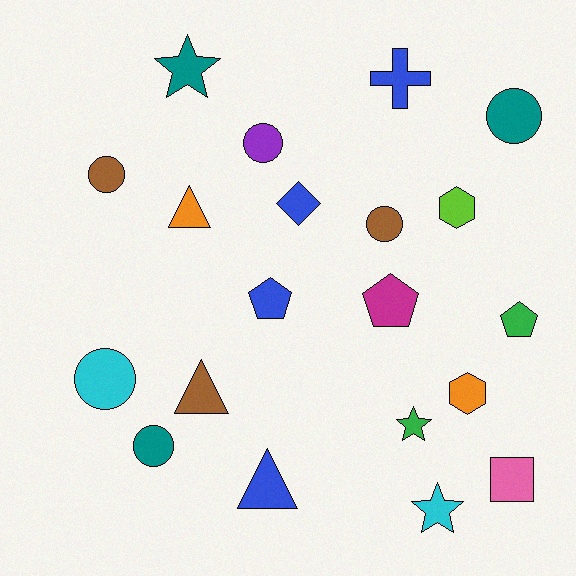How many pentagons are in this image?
There are 3 pentagons.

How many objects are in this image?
There are 20 objects.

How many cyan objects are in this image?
There are 2 cyan objects.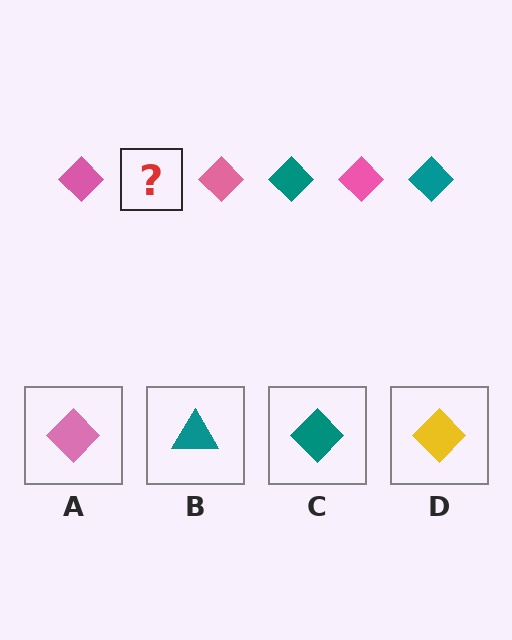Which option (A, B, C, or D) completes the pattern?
C.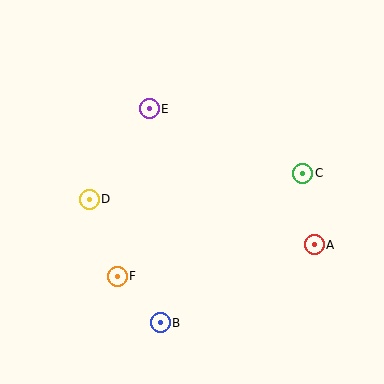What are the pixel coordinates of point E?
Point E is at (149, 109).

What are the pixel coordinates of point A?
Point A is at (314, 245).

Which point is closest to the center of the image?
Point E at (149, 109) is closest to the center.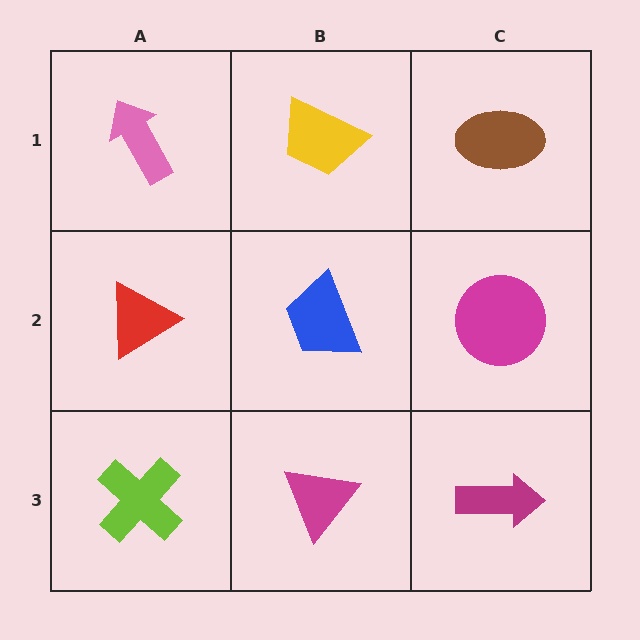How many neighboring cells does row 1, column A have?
2.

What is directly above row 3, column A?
A red triangle.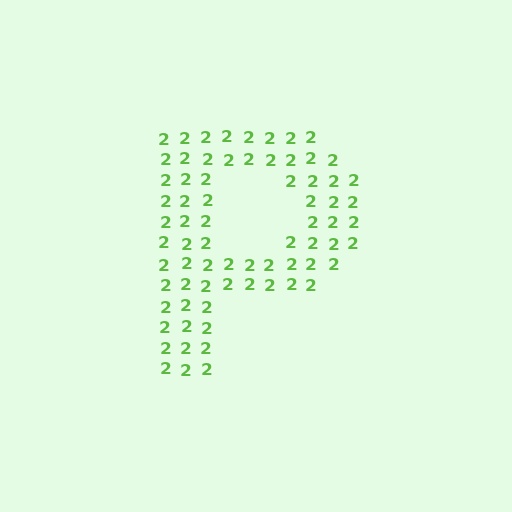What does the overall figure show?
The overall figure shows the letter P.